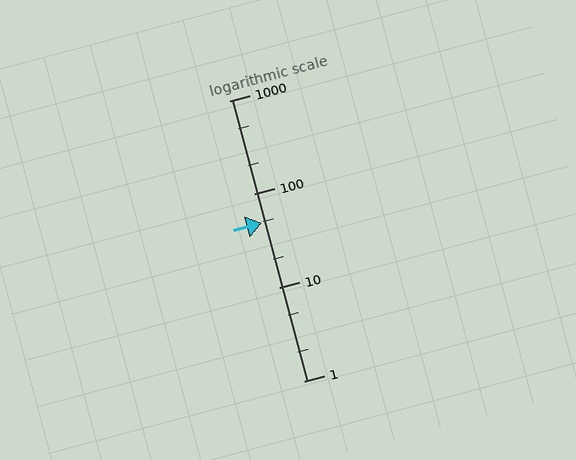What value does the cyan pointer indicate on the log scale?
The pointer indicates approximately 49.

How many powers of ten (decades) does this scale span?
The scale spans 3 decades, from 1 to 1000.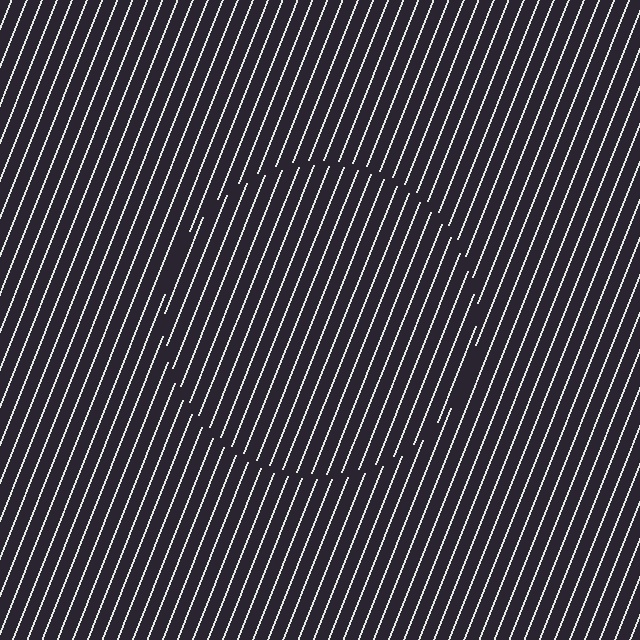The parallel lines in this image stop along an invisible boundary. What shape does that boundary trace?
An illusory circle. The interior of the shape contains the same grating, shifted by half a period — the contour is defined by the phase discontinuity where line-ends from the inner and outer gratings abut.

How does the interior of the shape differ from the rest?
The interior of the shape contains the same grating, shifted by half a period — the contour is defined by the phase discontinuity where line-ends from the inner and outer gratings abut.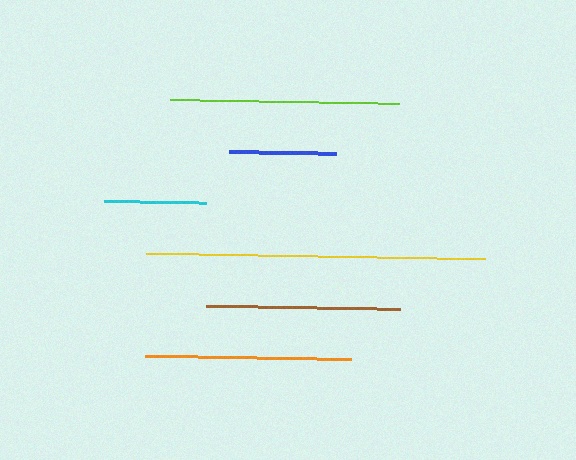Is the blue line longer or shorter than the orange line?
The orange line is longer than the blue line.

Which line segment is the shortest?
The cyan line is the shortest at approximately 102 pixels.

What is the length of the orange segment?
The orange segment is approximately 207 pixels long.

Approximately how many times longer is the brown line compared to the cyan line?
The brown line is approximately 1.9 times the length of the cyan line.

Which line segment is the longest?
The yellow line is the longest at approximately 338 pixels.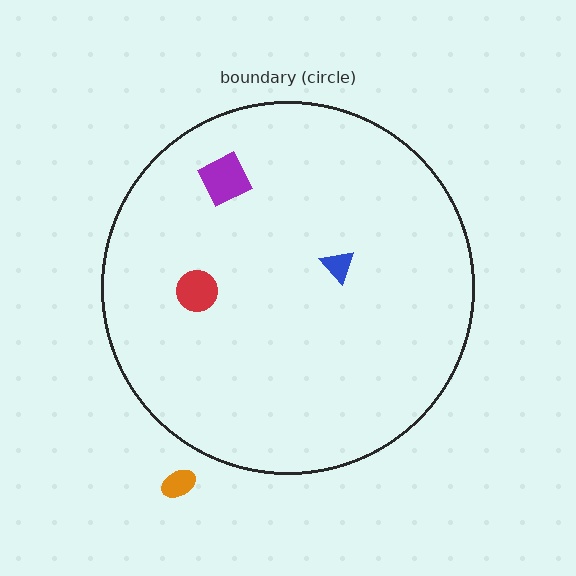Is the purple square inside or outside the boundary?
Inside.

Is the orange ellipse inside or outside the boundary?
Outside.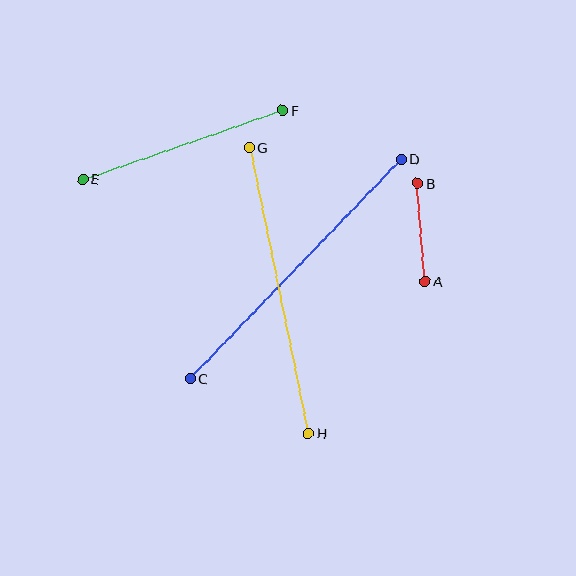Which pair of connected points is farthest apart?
Points C and D are farthest apart.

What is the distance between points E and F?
The distance is approximately 211 pixels.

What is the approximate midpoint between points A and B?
The midpoint is at approximately (421, 232) pixels.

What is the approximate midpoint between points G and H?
The midpoint is at approximately (279, 290) pixels.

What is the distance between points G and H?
The distance is approximately 292 pixels.